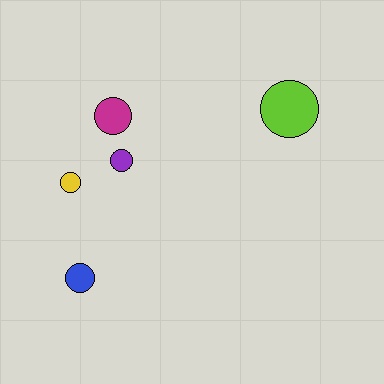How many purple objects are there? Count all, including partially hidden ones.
There is 1 purple object.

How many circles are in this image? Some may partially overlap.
There are 5 circles.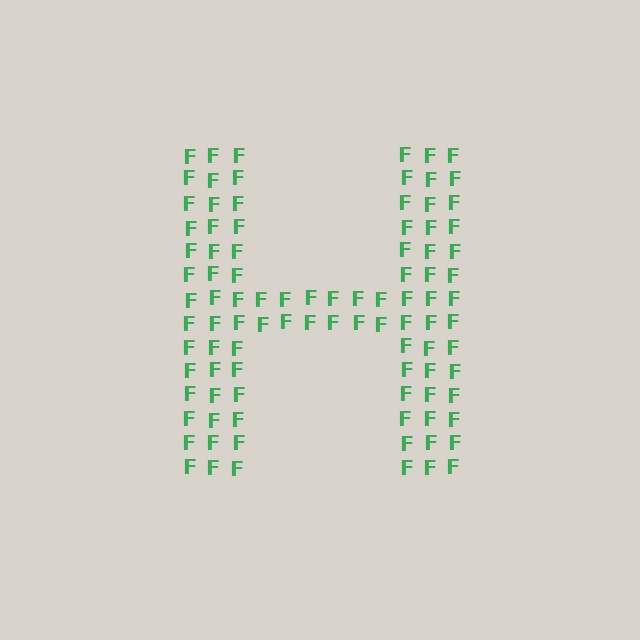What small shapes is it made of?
It is made of small letter F's.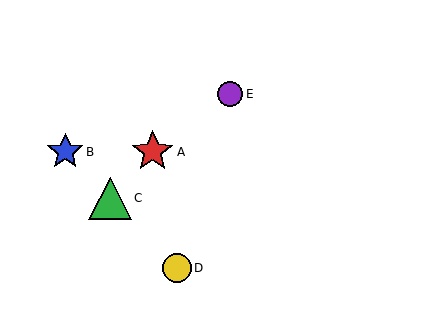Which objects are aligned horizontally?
Objects A, B are aligned horizontally.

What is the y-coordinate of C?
Object C is at y≈198.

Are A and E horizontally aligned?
No, A is at y≈152 and E is at y≈94.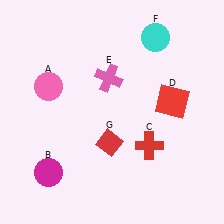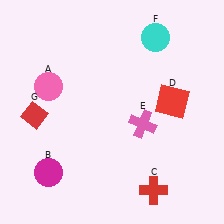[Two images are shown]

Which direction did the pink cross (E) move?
The pink cross (E) moved down.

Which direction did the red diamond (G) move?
The red diamond (G) moved left.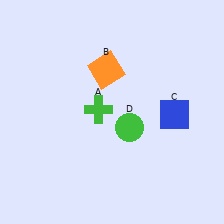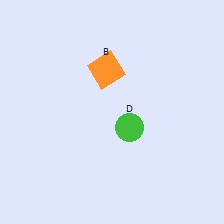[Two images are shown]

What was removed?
The green cross (A), the blue square (C) were removed in Image 2.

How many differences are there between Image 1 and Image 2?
There are 2 differences between the two images.